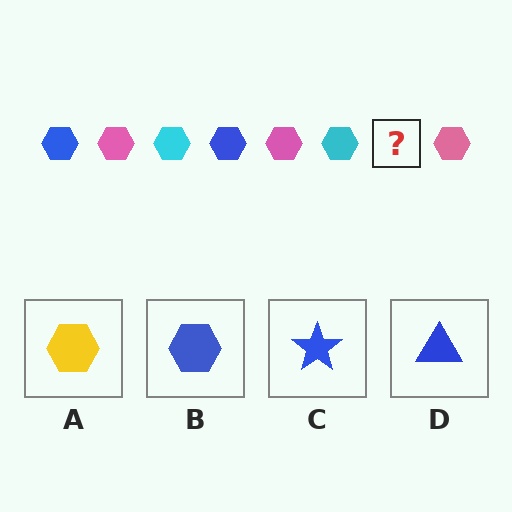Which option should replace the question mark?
Option B.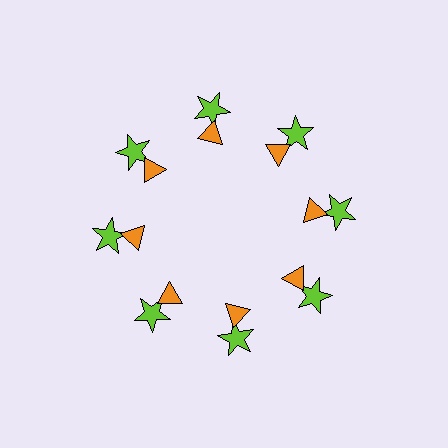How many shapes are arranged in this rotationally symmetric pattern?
There are 16 shapes, arranged in 8 groups of 2.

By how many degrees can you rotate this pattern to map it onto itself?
The pattern maps onto itself every 45 degrees of rotation.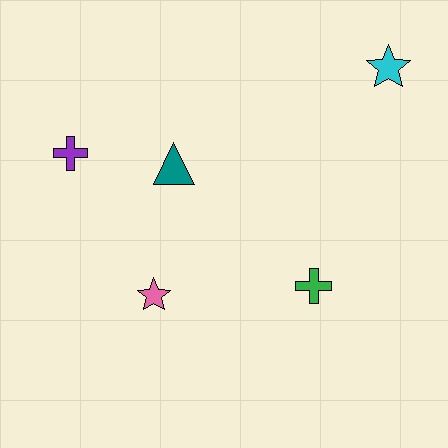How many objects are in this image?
There are 5 objects.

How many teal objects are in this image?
There is 1 teal object.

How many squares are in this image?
There are no squares.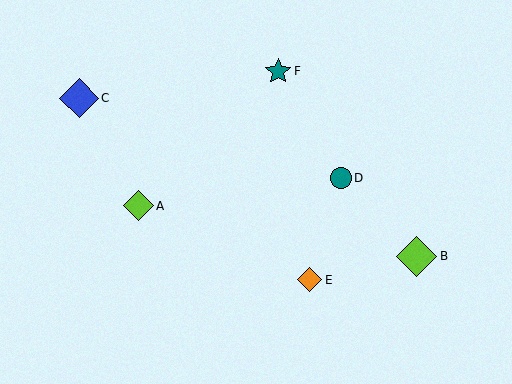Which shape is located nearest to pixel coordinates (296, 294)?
The orange diamond (labeled E) at (310, 280) is nearest to that location.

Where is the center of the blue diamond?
The center of the blue diamond is at (79, 98).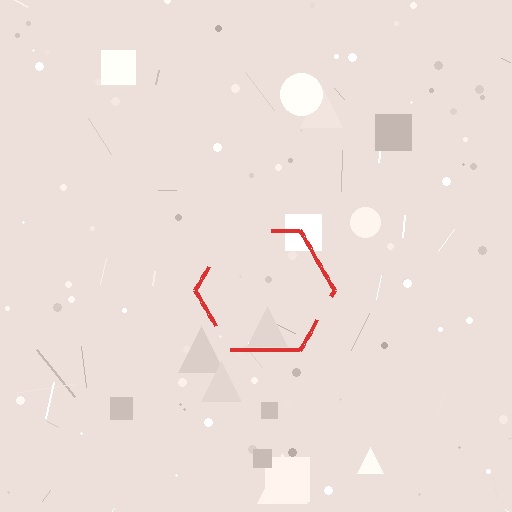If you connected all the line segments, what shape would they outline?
They would outline a hexagon.